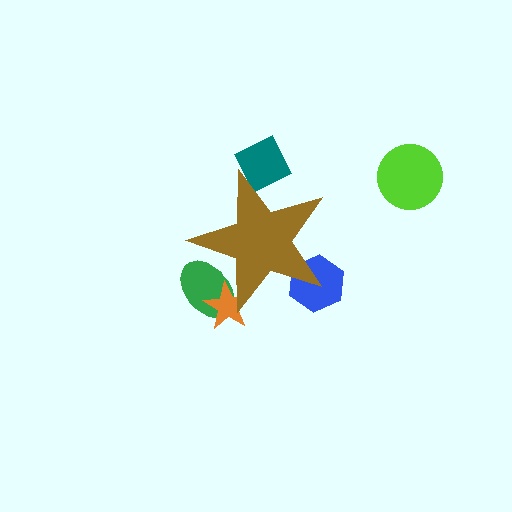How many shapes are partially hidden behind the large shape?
4 shapes are partially hidden.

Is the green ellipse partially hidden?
Yes, the green ellipse is partially hidden behind the brown star.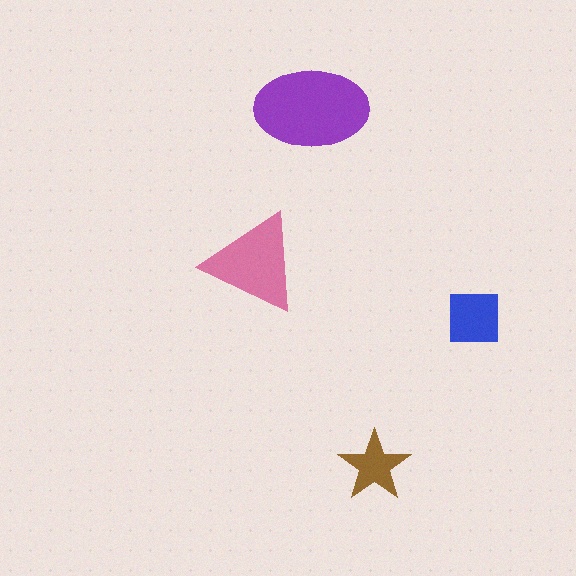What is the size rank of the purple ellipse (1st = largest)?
1st.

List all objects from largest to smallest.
The purple ellipse, the pink triangle, the blue square, the brown star.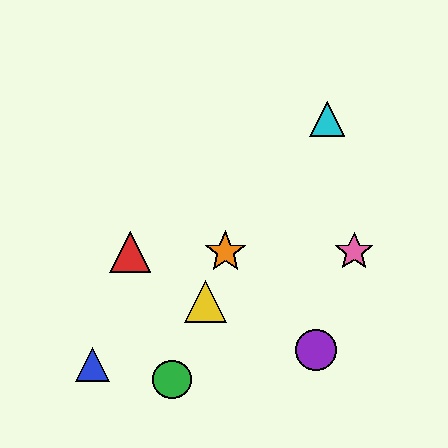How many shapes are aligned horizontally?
3 shapes (the red triangle, the orange star, the pink star) are aligned horizontally.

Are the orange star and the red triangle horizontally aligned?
Yes, both are at y≈252.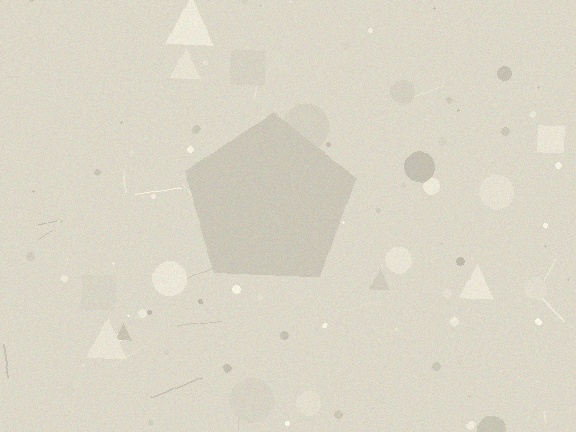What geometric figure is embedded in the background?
A pentagon is embedded in the background.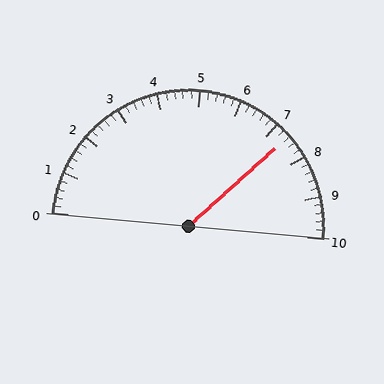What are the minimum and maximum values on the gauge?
The gauge ranges from 0 to 10.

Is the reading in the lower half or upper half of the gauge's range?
The reading is in the upper half of the range (0 to 10).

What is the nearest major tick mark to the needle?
The nearest major tick mark is 7.